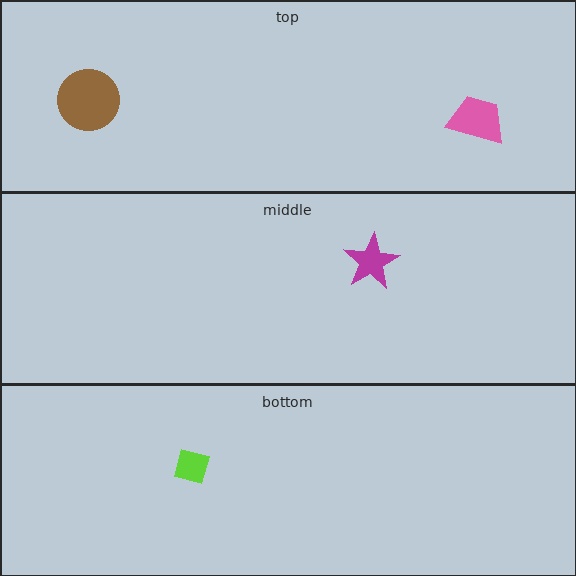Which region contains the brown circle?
The top region.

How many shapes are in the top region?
2.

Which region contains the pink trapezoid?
The top region.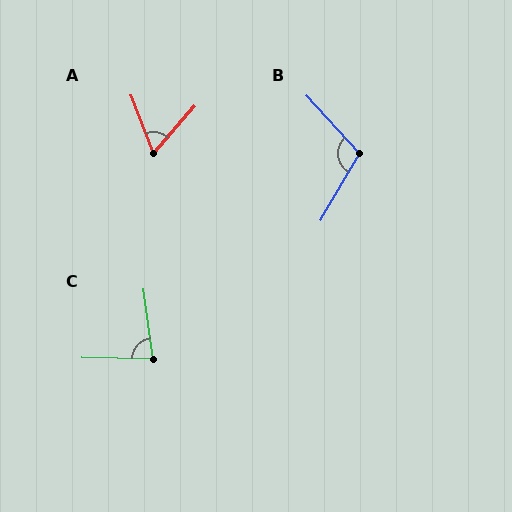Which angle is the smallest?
A, at approximately 62 degrees.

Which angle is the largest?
B, at approximately 108 degrees.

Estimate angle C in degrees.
Approximately 81 degrees.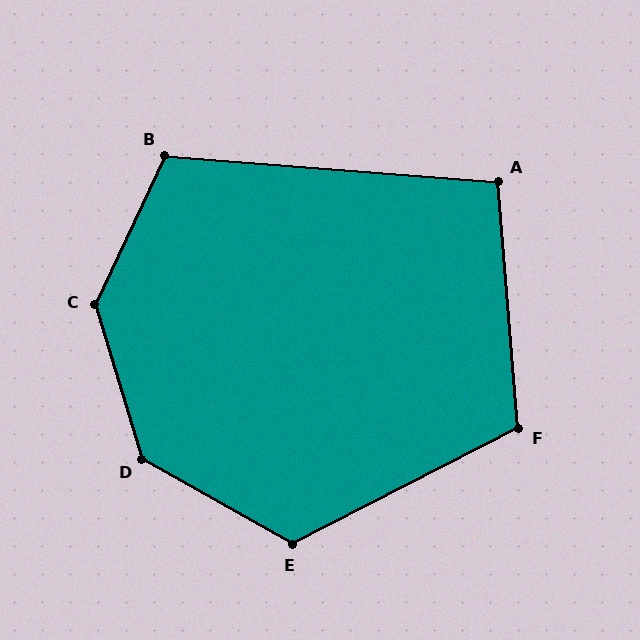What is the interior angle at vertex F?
Approximately 113 degrees (obtuse).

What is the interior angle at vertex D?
Approximately 136 degrees (obtuse).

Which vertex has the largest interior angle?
C, at approximately 138 degrees.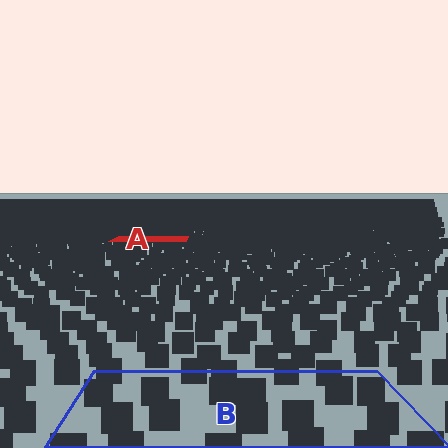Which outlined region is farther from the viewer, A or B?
Region A is farther from the viewer — the texture elements inside it appear smaller and more densely packed.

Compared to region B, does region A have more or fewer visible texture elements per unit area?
Region A has more texture elements per unit area — they are packed more densely because it is farther away.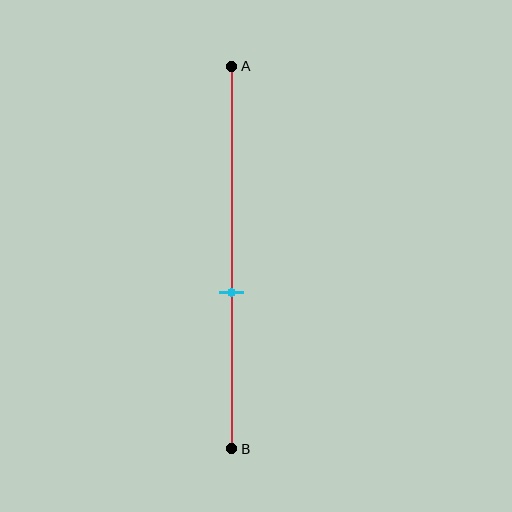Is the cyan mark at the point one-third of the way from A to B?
No, the mark is at about 60% from A, not at the 33% one-third point.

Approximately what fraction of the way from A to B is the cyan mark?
The cyan mark is approximately 60% of the way from A to B.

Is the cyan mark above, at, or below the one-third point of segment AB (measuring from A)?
The cyan mark is below the one-third point of segment AB.